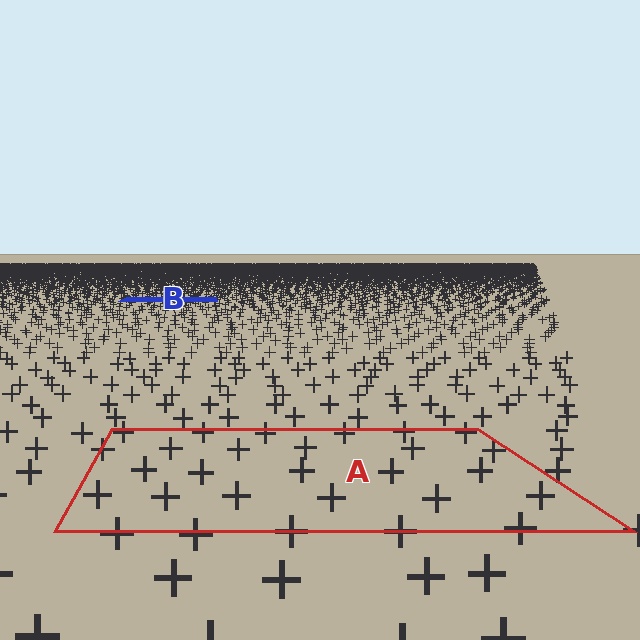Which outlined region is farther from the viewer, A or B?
Region B is farther from the viewer — the texture elements inside it appear smaller and more densely packed.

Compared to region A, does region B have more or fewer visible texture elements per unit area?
Region B has more texture elements per unit area — they are packed more densely because it is farther away.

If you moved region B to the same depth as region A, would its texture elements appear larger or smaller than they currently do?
They would appear larger. At a closer depth, the same texture elements are projected at a bigger on-screen size.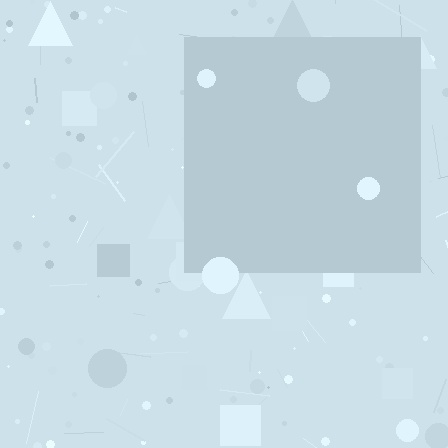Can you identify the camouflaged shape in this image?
The camouflaged shape is a square.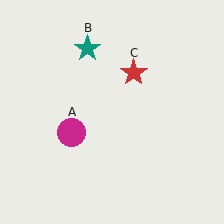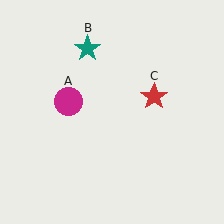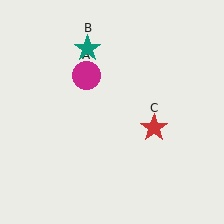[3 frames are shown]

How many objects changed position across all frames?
2 objects changed position: magenta circle (object A), red star (object C).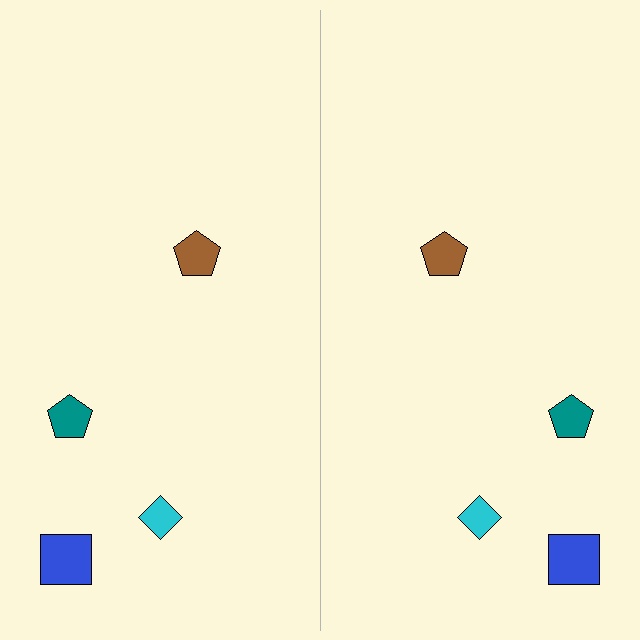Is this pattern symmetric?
Yes, this pattern has bilateral (reflection) symmetry.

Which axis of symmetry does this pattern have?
The pattern has a vertical axis of symmetry running through the center of the image.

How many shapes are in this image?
There are 8 shapes in this image.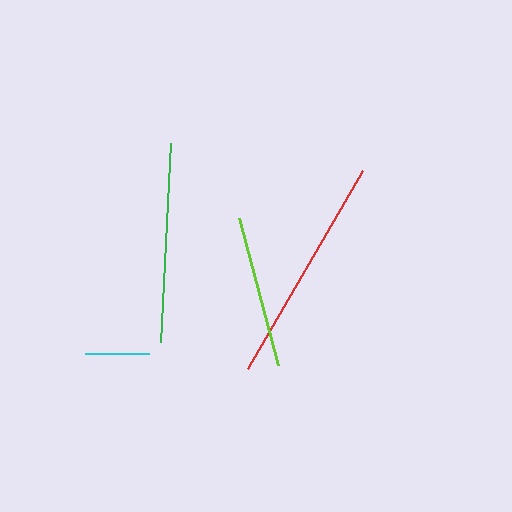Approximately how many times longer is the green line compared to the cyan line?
The green line is approximately 3.1 times the length of the cyan line.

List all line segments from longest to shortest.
From longest to shortest: red, green, lime, cyan.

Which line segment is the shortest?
The cyan line is the shortest at approximately 64 pixels.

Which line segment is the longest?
The red line is the longest at approximately 229 pixels.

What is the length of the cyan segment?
The cyan segment is approximately 64 pixels long.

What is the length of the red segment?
The red segment is approximately 229 pixels long.